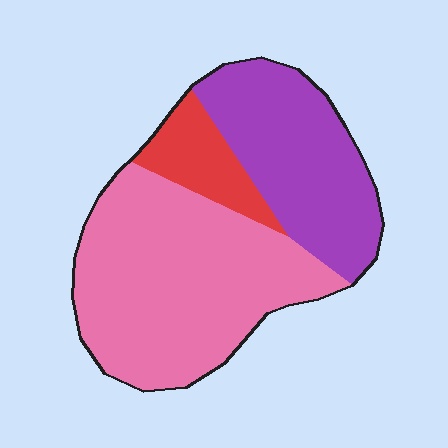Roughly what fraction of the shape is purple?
Purple covers 34% of the shape.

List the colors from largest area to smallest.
From largest to smallest: pink, purple, red.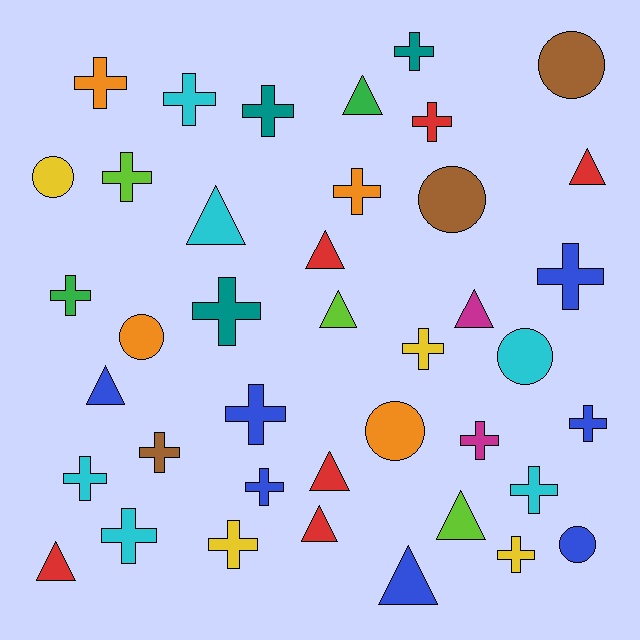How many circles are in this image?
There are 7 circles.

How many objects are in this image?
There are 40 objects.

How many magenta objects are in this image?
There are 2 magenta objects.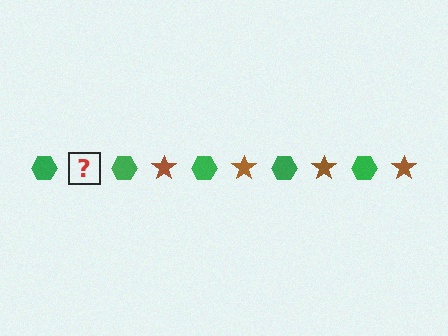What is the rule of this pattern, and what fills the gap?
The rule is that the pattern alternates between green hexagon and brown star. The gap should be filled with a brown star.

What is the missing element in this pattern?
The missing element is a brown star.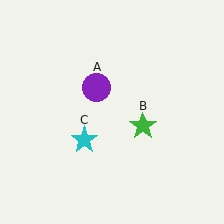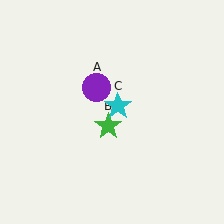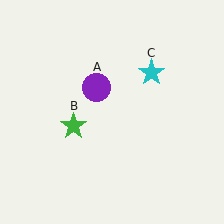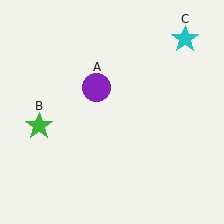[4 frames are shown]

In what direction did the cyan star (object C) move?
The cyan star (object C) moved up and to the right.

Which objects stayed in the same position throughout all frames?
Purple circle (object A) remained stationary.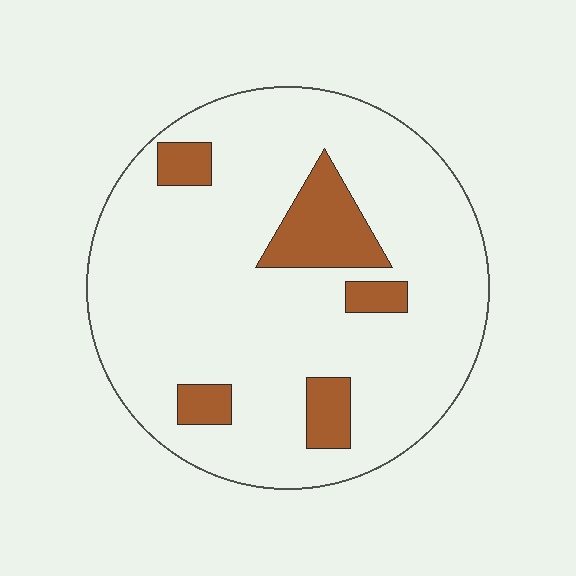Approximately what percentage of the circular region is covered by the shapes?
Approximately 15%.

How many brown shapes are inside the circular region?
5.